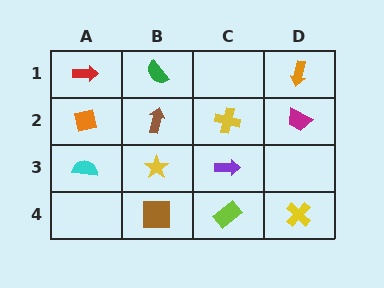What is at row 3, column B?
A yellow star.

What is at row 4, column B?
A brown square.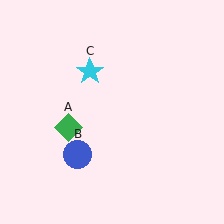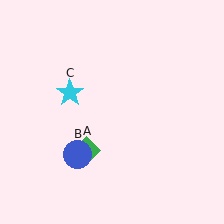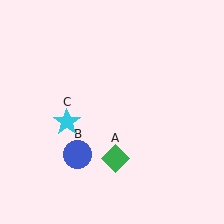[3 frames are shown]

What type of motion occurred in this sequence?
The green diamond (object A), cyan star (object C) rotated counterclockwise around the center of the scene.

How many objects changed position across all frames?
2 objects changed position: green diamond (object A), cyan star (object C).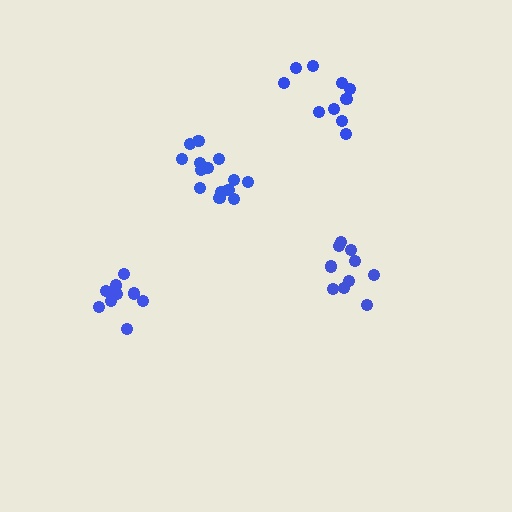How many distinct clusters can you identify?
There are 4 distinct clusters.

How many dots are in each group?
Group 1: 15 dots, Group 2: 10 dots, Group 3: 10 dots, Group 4: 10 dots (45 total).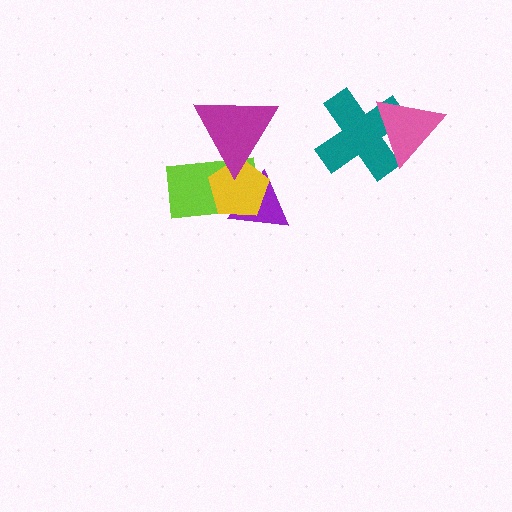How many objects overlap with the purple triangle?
2 objects overlap with the purple triangle.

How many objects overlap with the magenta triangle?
2 objects overlap with the magenta triangle.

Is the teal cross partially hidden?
Yes, it is partially covered by another shape.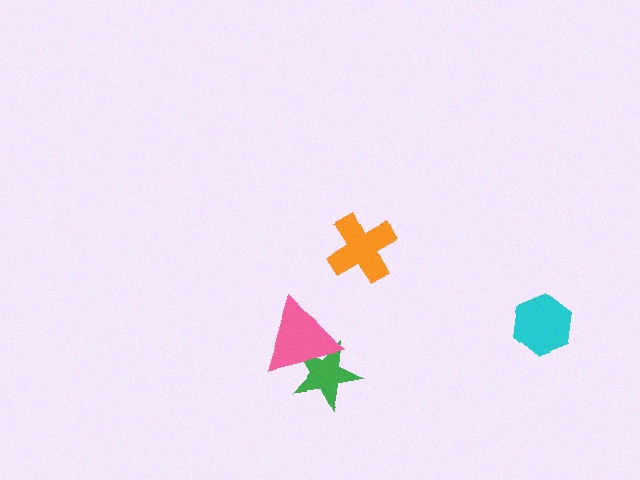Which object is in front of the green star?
The pink triangle is in front of the green star.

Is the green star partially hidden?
Yes, it is partially covered by another shape.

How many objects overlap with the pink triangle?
1 object overlaps with the pink triangle.